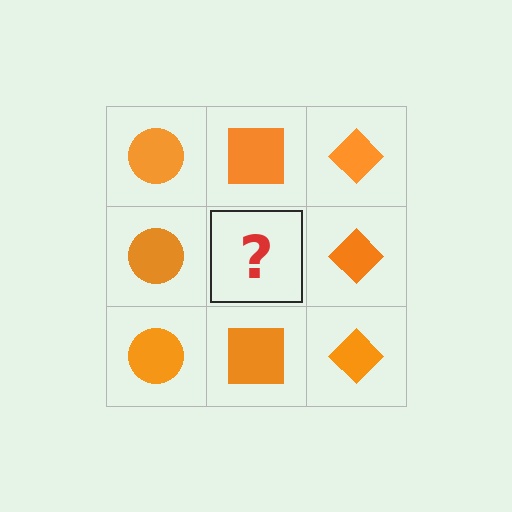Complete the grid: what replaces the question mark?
The question mark should be replaced with an orange square.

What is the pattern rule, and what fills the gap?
The rule is that each column has a consistent shape. The gap should be filled with an orange square.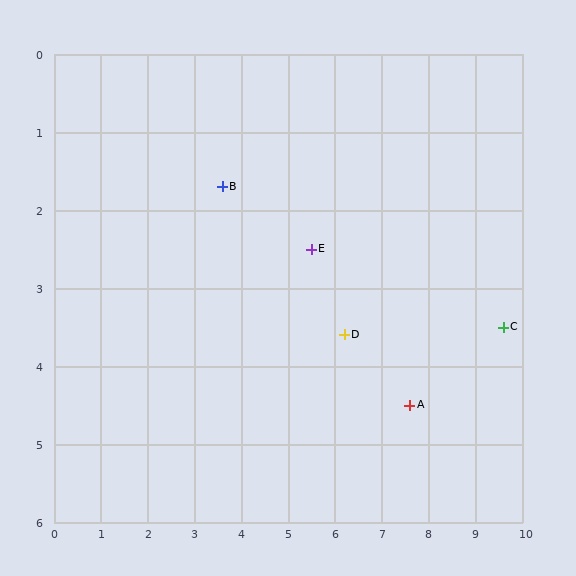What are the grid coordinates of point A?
Point A is at approximately (7.6, 4.5).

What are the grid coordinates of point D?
Point D is at approximately (6.2, 3.6).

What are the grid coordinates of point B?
Point B is at approximately (3.6, 1.7).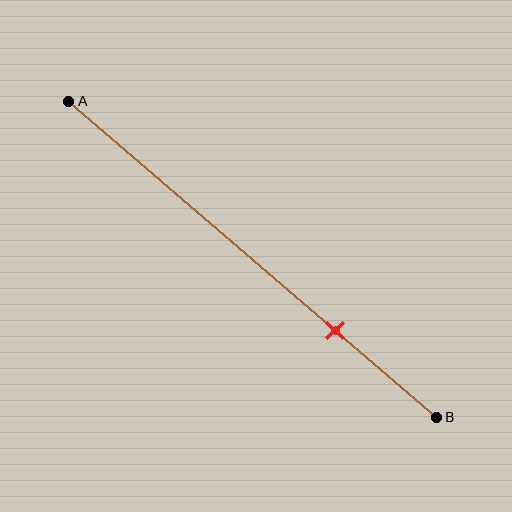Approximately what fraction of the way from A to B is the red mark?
The red mark is approximately 75% of the way from A to B.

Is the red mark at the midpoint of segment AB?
No, the mark is at about 75% from A, not at the 50% midpoint.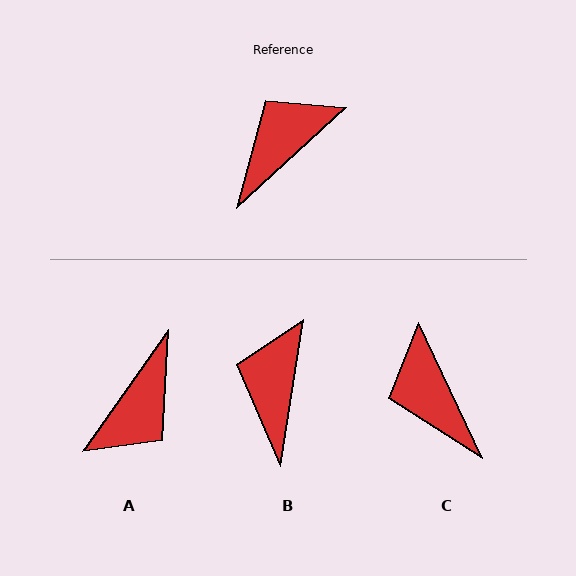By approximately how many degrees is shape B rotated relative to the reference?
Approximately 39 degrees counter-clockwise.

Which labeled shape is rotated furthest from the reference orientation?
A, about 168 degrees away.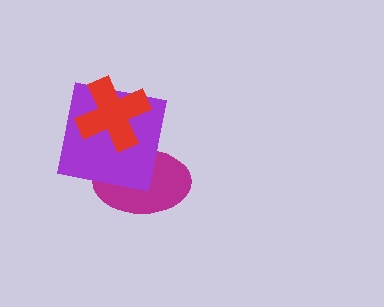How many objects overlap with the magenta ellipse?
2 objects overlap with the magenta ellipse.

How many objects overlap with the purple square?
2 objects overlap with the purple square.